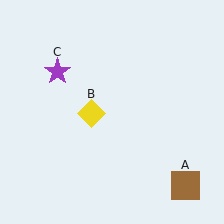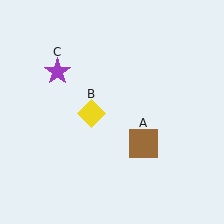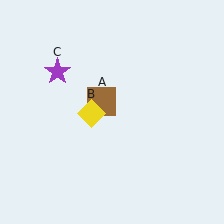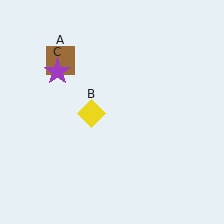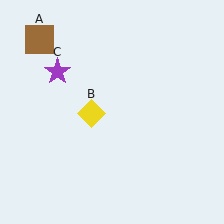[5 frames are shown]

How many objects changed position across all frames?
1 object changed position: brown square (object A).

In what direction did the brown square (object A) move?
The brown square (object A) moved up and to the left.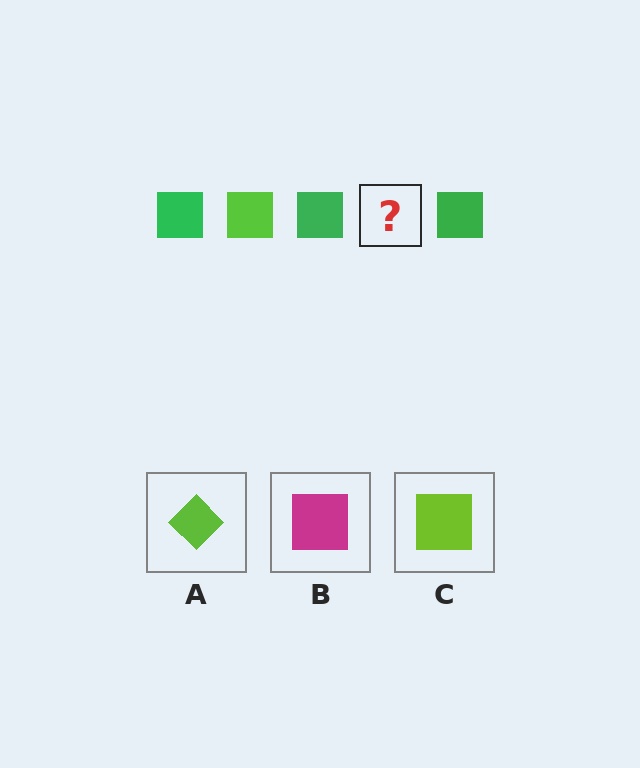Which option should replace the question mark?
Option C.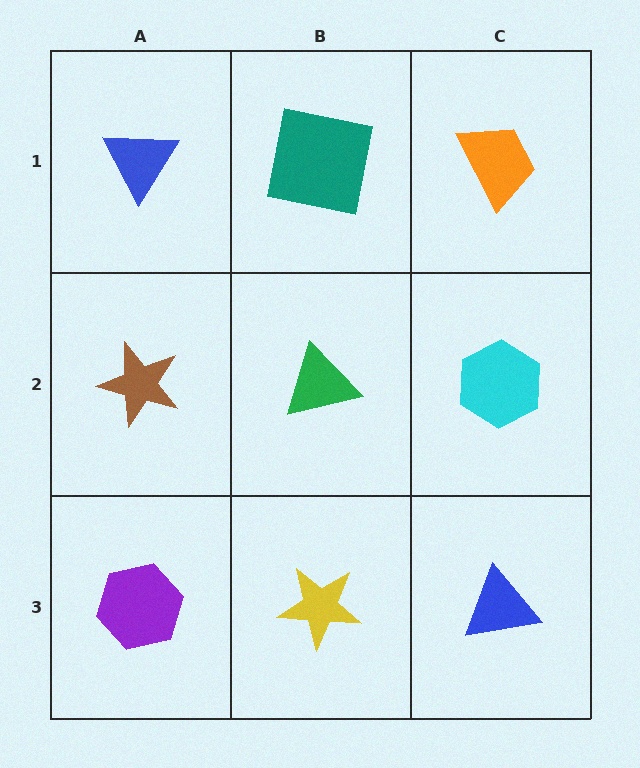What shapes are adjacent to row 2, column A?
A blue triangle (row 1, column A), a purple hexagon (row 3, column A), a green triangle (row 2, column B).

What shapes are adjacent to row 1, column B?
A green triangle (row 2, column B), a blue triangle (row 1, column A), an orange trapezoid (row 1, column C).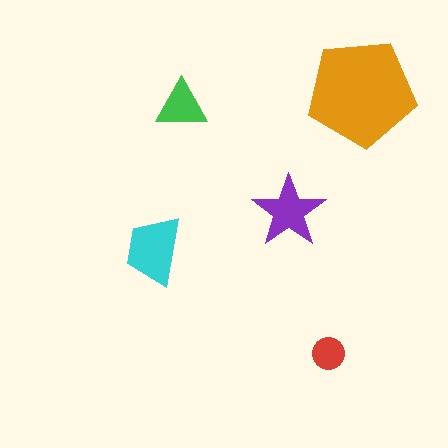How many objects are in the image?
There are 5 objects in the image.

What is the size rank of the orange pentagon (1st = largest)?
1st.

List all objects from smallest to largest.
The red circle, the green triangle, the purple star, the cyan trapezoid, the orange pentagon.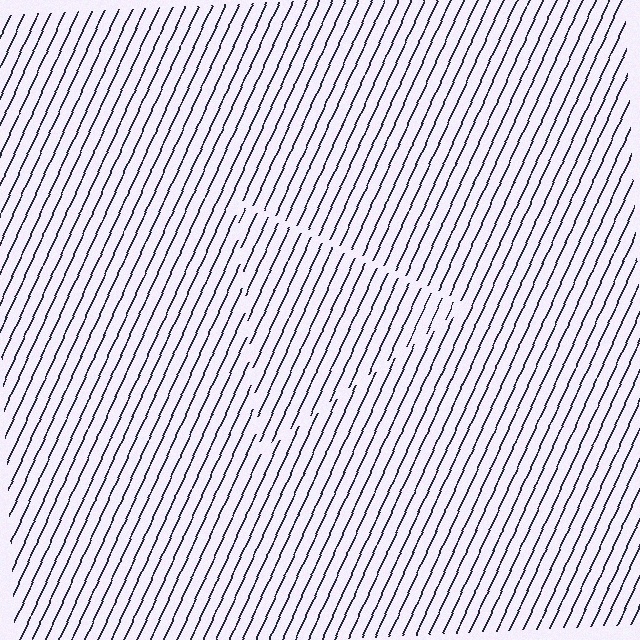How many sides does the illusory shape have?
3 sides — the line-ends trace a triangle.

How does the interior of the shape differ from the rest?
The interior of the shape contains the same grating, shifted by half a period — the contour is defined by the phase discontinuity where line-ends from the inner and outer gratings abut.